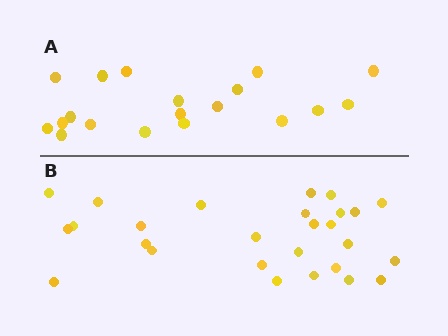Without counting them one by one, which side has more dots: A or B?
Region B (the bottom region) has more dots.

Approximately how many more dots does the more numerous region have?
Region B has roughly 8 or so more dots than region A.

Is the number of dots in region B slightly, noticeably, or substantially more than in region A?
Region B has noticeably more, but not dramatically so. The ratio is roughly 1.4 to 1.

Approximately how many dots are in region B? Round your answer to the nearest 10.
About 30 dots. (The exact count is 27, which rounds to 30.)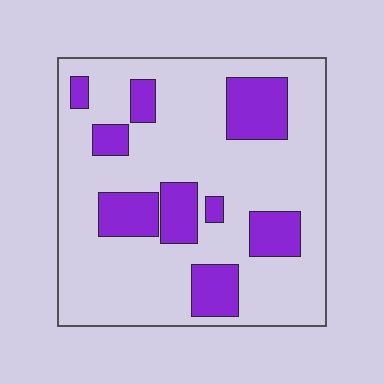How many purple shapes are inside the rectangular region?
9.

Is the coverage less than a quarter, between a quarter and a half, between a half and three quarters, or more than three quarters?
Less than a quarter.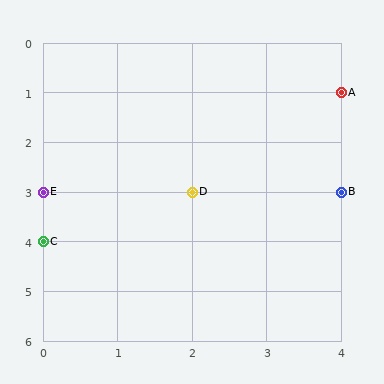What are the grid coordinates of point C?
Point C is at grid coordinates (0, 4).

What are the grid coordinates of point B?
Point B is at grid coordinates (4, 3).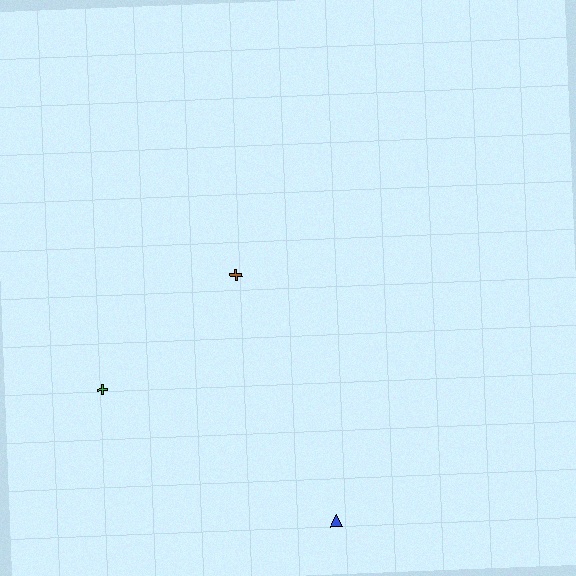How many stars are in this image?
There are no stars.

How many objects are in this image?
There are 3 objects.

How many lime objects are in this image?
There are no lime objects.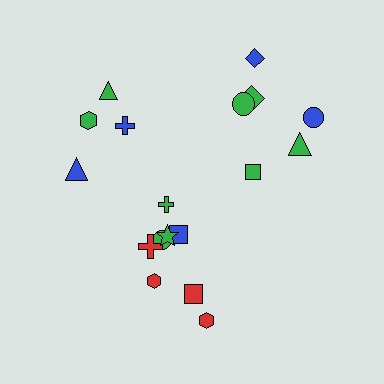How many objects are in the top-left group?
There are 4 objects.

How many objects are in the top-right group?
There are 6 objects.